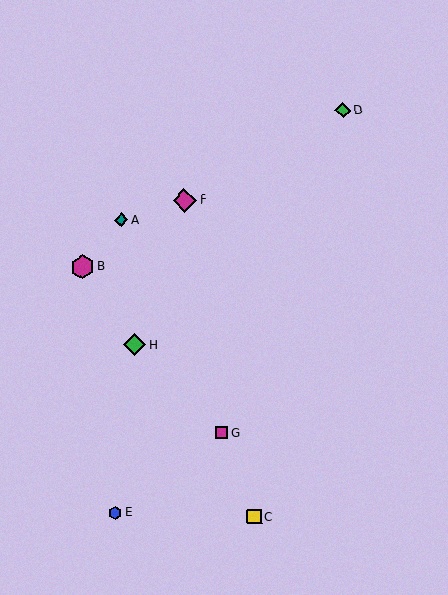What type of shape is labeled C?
Shape C is a yellow square.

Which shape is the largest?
The magenta diamond (labeled F) is the largest.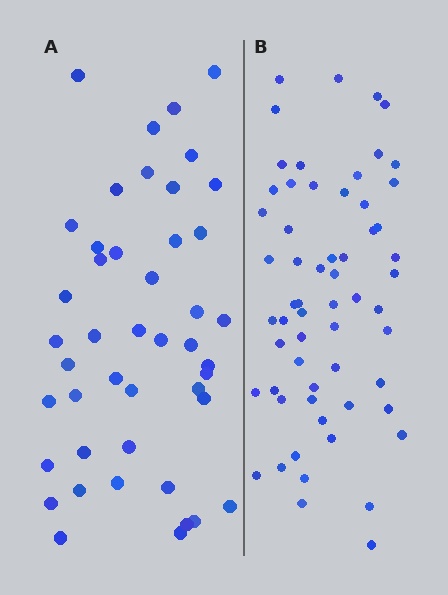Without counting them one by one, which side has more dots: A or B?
Region B (the right region) has more dots.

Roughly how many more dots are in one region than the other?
Region B has approximately 15 more dots than region A.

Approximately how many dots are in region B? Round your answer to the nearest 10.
About 60 dots.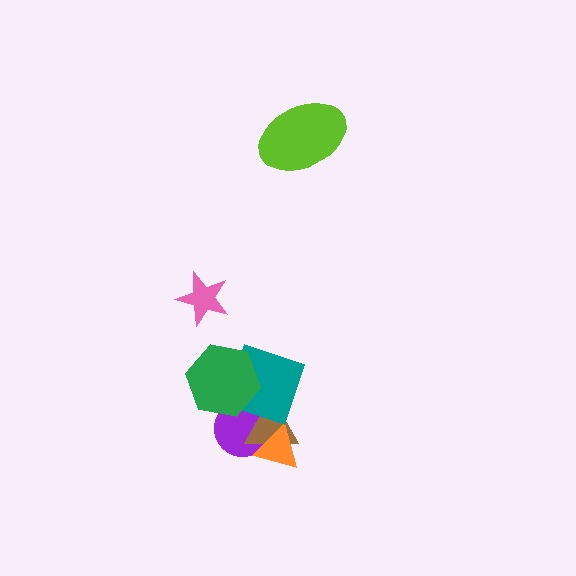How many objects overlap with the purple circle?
4 objects overlap with the purple circle.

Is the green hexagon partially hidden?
No, no other shape covers it.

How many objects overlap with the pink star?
0 objects overlap with the pink star.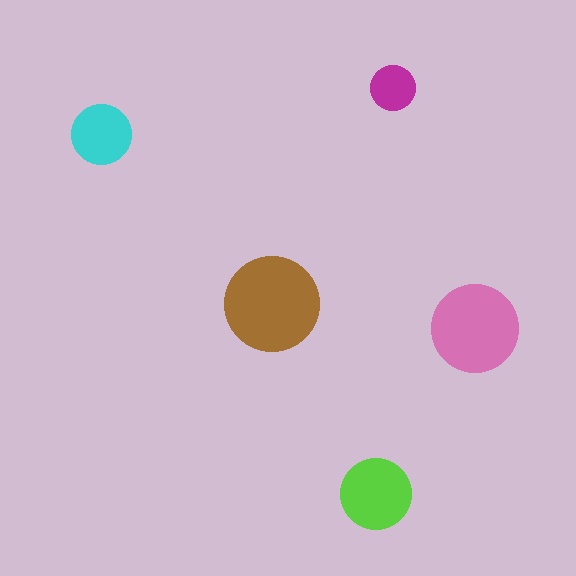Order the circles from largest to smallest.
the brown one, the pink one, the lime one, the cyan one, the magenta one.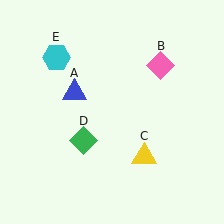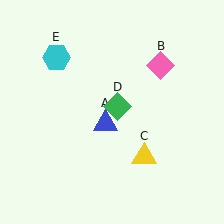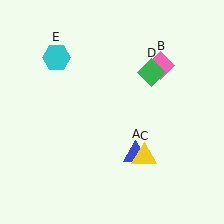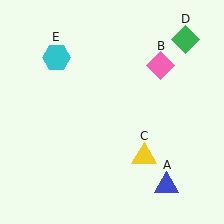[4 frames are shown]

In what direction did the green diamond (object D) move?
The green diamond (object D) moved up and to the right.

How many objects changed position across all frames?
2 objects changed position: blue triangle (object A), green diamond (object D).